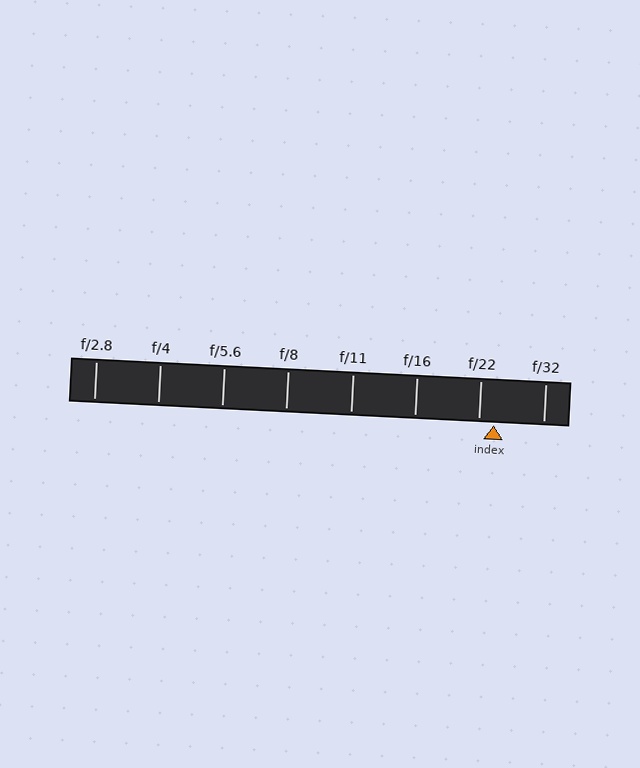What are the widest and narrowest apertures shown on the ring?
The widest aperture shown is f/2.8 and the narrowest is f/32.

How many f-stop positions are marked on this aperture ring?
There are 8 f-stop positions marked.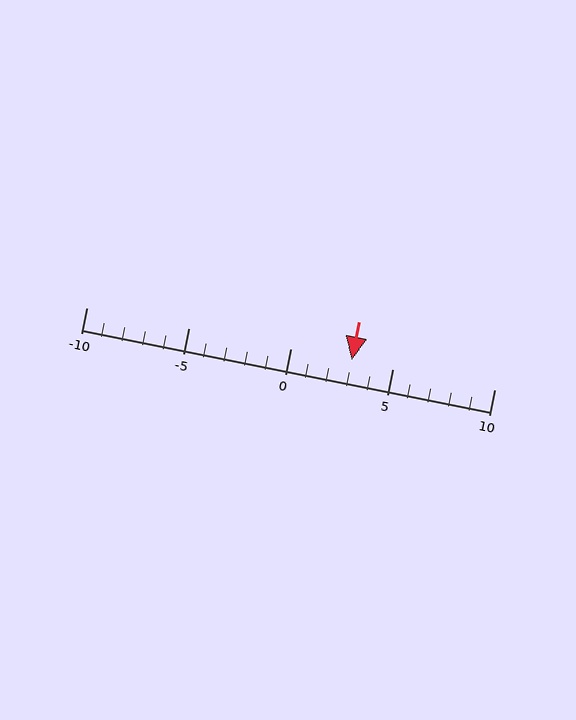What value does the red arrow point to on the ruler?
The red arrow points to approximately 3.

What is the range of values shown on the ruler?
The ruler shows values from -10 to 10.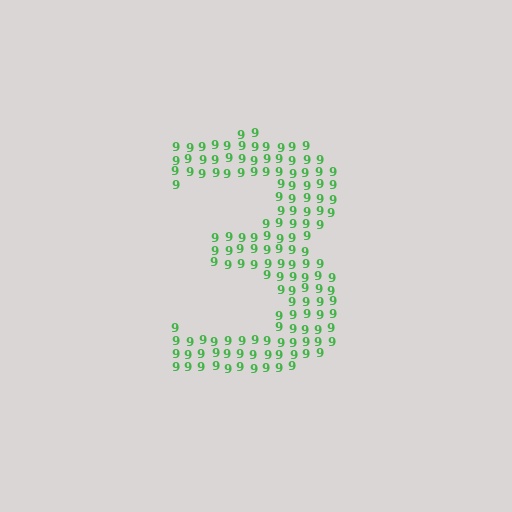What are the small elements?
The small elements are digit 9's.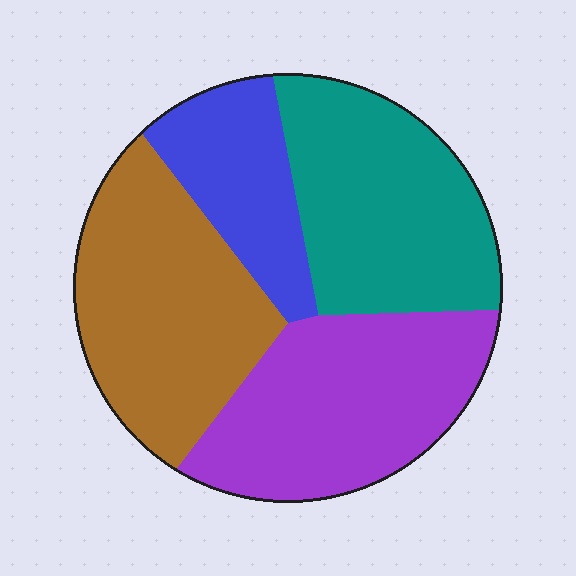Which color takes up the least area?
Blue, at roughly 15%.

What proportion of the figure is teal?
Teal covers around 25% of the figure.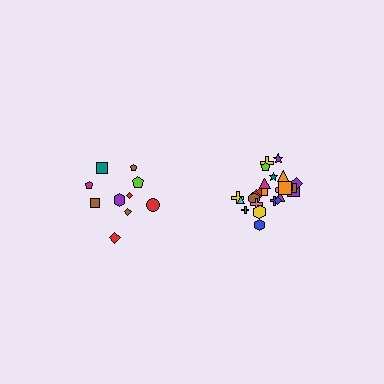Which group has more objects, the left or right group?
The right group.